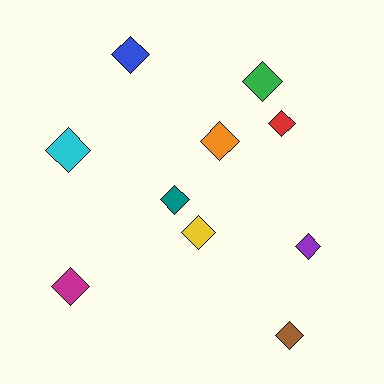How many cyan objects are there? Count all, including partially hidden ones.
There is 1 cyan object.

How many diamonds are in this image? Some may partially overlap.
There are 10 diamonds.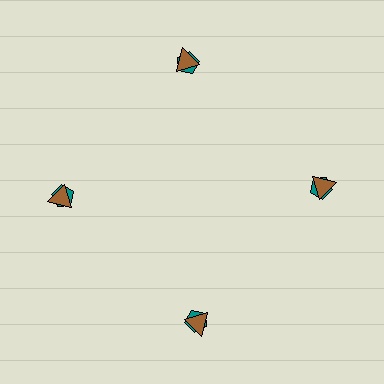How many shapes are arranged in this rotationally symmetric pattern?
There are 8 shapes, arranged in 4 groups of 2.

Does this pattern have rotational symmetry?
Yes, this pattern has 4-fold rotational symmetry. It looks the same after rotating 90 degrees around the center.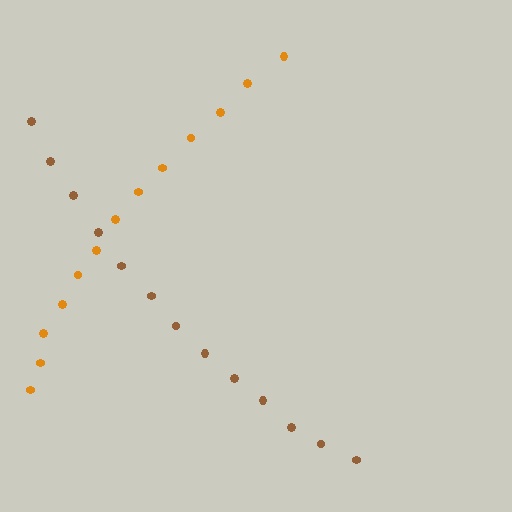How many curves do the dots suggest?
There are 2 distinct paths.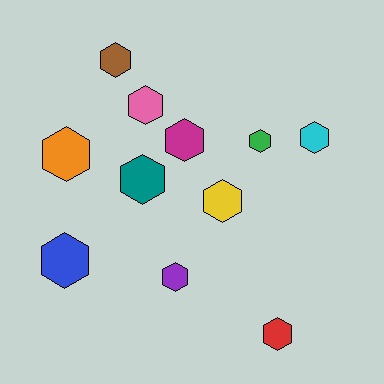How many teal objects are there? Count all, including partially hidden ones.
There is 1 teal object.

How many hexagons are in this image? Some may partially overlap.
There are 11 hexagons.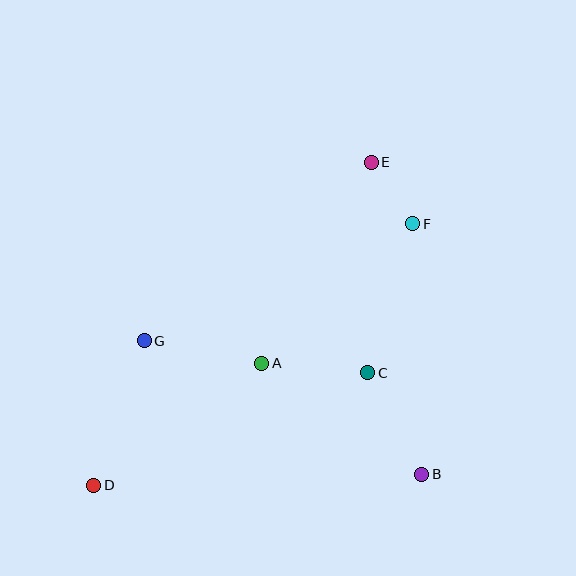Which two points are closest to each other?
Points E and F are closest to each other.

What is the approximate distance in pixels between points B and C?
The distance between B and C is approximately 115 pixels.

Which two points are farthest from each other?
Points D and E are farthest from each other.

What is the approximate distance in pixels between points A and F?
The distance between A and F is approximately 205 pixels.